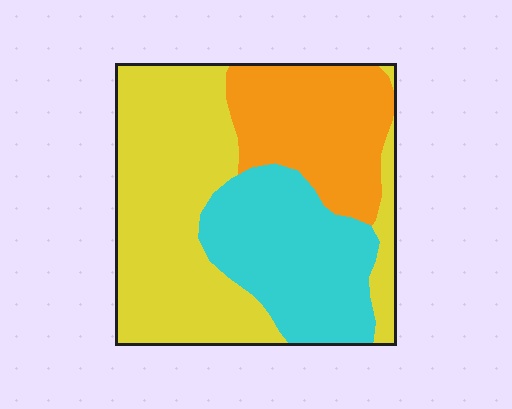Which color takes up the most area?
Yellow, at roughly 45%.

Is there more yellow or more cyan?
Yellow.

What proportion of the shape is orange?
Orange covers around 25% of the shape.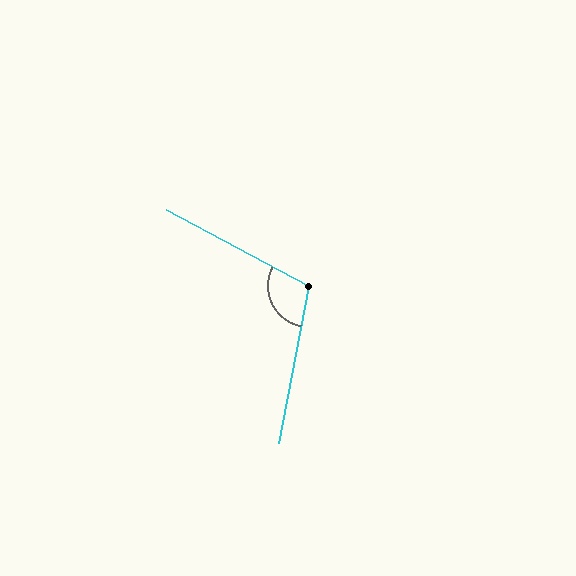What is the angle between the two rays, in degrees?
Approximately 107 degrees.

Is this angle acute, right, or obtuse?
It is obtuse.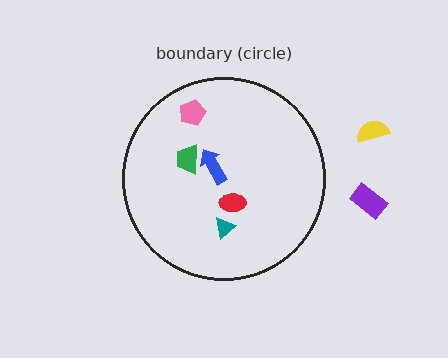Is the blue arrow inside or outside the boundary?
Inside.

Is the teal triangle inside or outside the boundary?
Inside.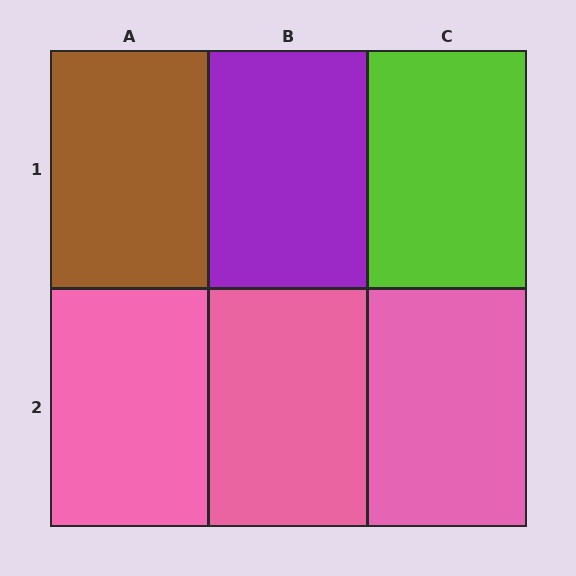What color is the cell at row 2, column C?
Pink.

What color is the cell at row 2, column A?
Pink.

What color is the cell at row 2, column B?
Pink.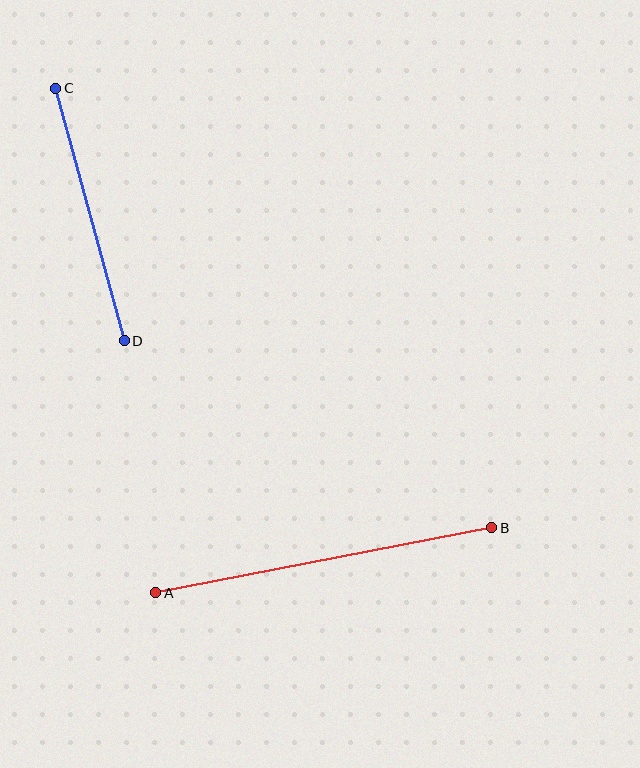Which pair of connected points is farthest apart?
Points A and B are farthest apart.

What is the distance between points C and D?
The distance is approximately 262 pixels.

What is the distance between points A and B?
The distance is approximately 342 pixels.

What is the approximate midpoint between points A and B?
The midpoint is at approximately (324, 560) pixels.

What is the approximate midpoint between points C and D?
The midpoint is at approximately (90, 215) pixels.